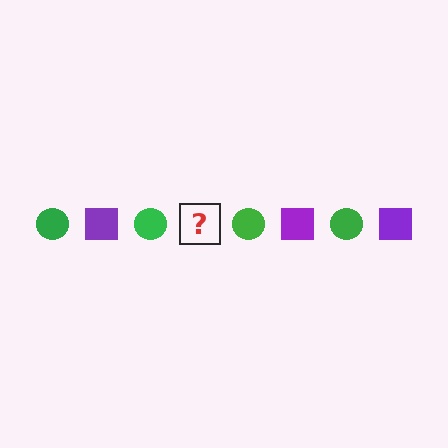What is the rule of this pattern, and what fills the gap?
The rule is that the pattern alternates between green circle and purple square. The gap should be filled with a purple square.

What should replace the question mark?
The question mark should be replaced with a purple square.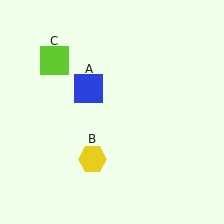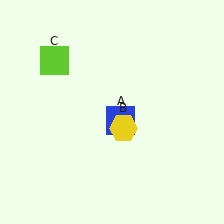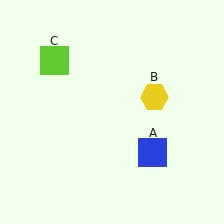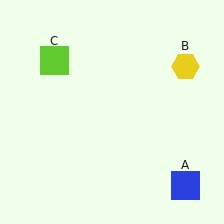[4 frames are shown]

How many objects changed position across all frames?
2 objects changed position: blue square (object A), yellow hexagon (object B).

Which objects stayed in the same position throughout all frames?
Lime square (object C) remained stationary.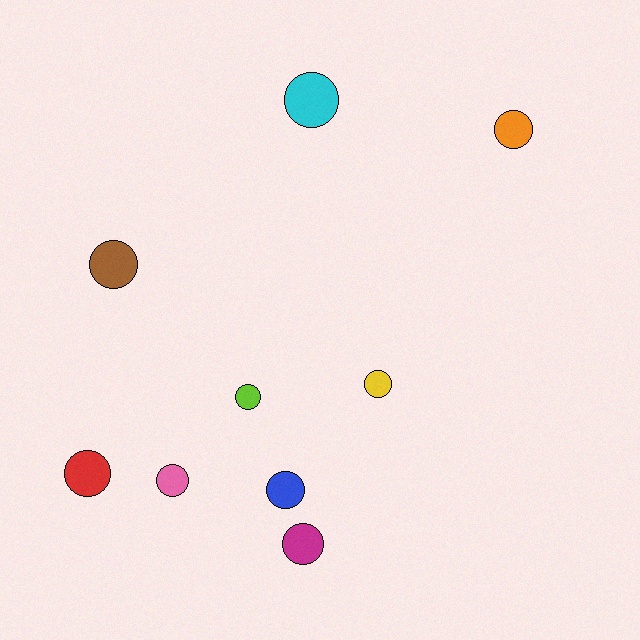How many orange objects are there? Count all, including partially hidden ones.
There is 1 orange object.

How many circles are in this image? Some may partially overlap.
There are 9 circles.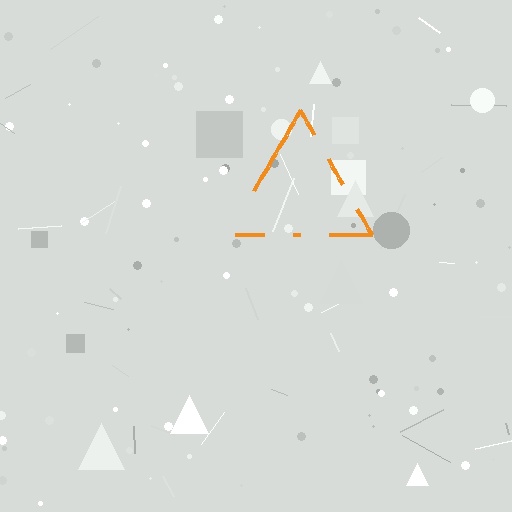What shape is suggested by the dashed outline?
The dashed outline suggests a triangle.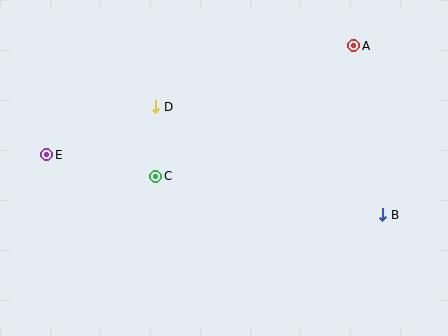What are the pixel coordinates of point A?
Point A is at (354, 46).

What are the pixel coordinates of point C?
Point C is at (156, 176).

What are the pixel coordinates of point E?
Point E is at (47, 155).